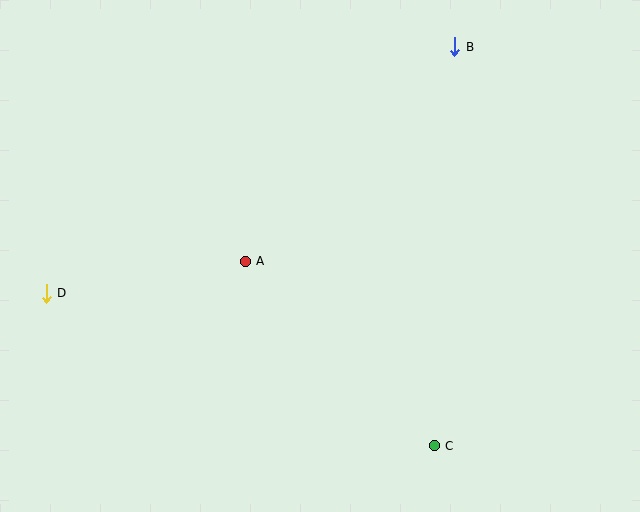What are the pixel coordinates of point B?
Point B is at (455, 47).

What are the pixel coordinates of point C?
Point C is at (434, 446).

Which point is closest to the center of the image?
Point A at (245, 261) is closest to the center.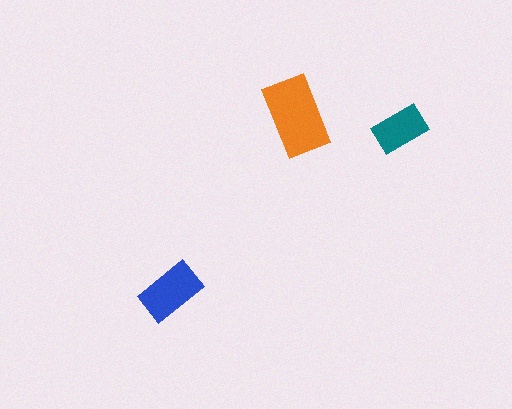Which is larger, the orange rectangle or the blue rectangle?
The orange one.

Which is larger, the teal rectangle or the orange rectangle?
The orange one.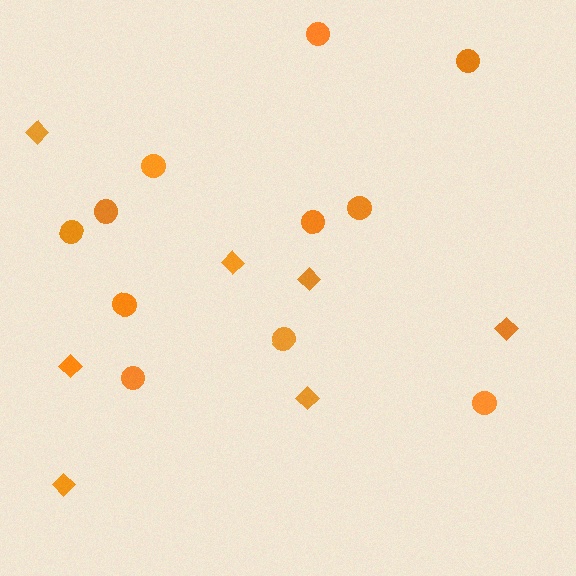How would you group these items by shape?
There are 2 groups: one group of diamonds (7) and one group of circles (11).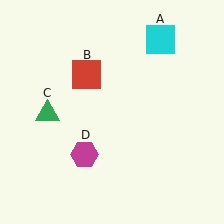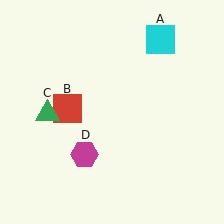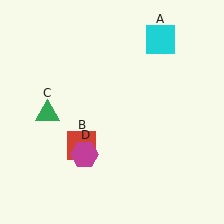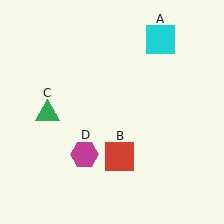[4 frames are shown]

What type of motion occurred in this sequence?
The red square (object B) rotated counterclockwise around the center of the scene.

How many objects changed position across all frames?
1 object changed position: red square (object B).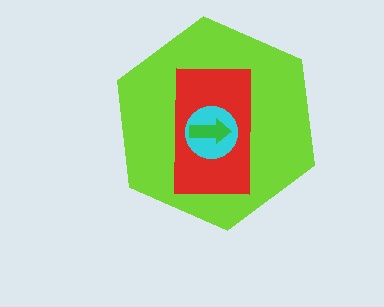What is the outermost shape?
The lime hexagon.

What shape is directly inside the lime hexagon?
The red rectangle.